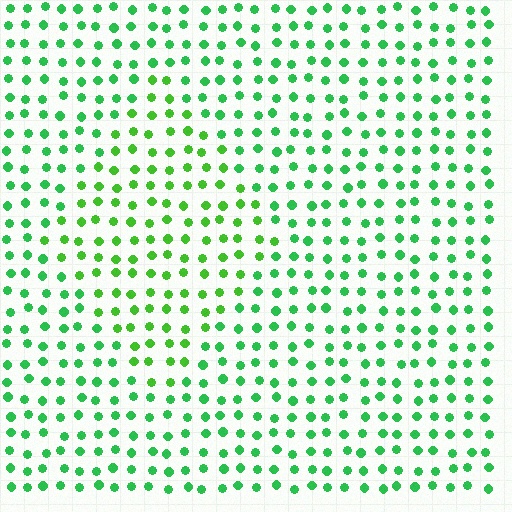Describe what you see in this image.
The image is filled with small green elements in a uniform arrangement. A diamond-shaped region is visible where the elements are tinted to a slightly different hue, forming a subtle color boundary.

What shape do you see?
I see a diamond.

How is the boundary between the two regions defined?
The boundary is defined purely by a slight shift in hue (about 23 degrees). Spacing, size, and orientation are identical on both sides.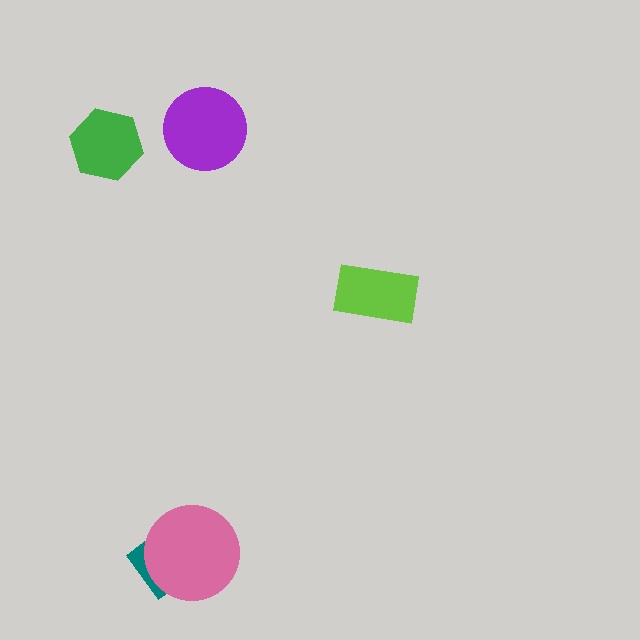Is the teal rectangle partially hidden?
Yes, it is partially covered by another shape.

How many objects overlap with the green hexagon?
0 objects overlap with the green hexagon.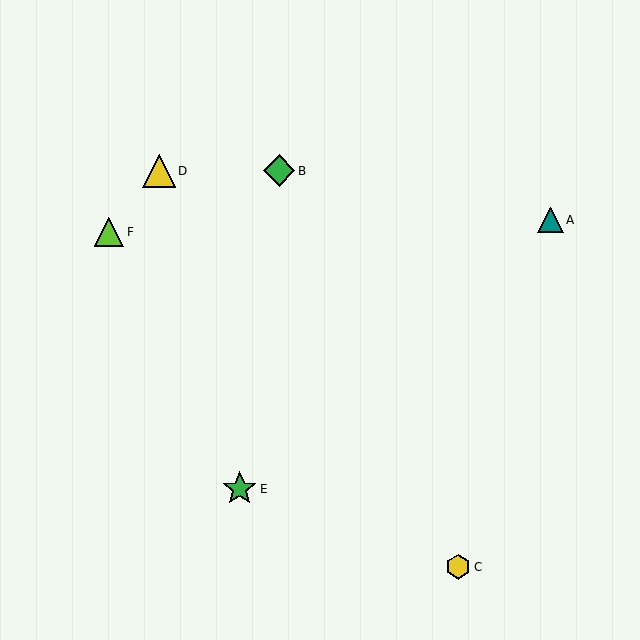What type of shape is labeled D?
Shape D is a yellow triangle.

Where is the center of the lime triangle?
The center of the lime triangle is at (109, 232).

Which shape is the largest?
The green star (labeled E) is the largest.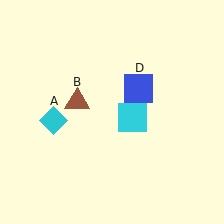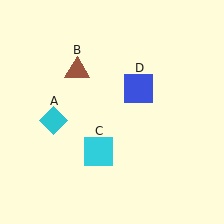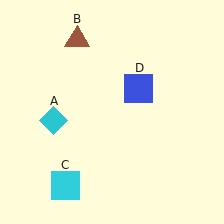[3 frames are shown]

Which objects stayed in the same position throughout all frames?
Cyan diamond (object A) and blue square (object D) remained stationary.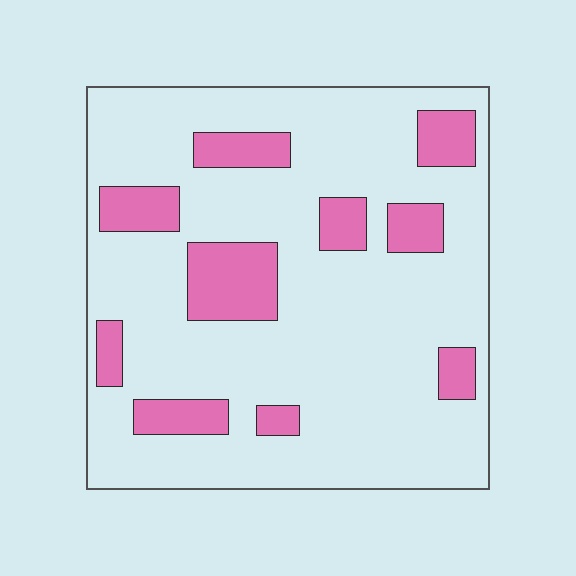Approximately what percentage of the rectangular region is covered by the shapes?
Approximately 20%.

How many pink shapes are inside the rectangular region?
10.